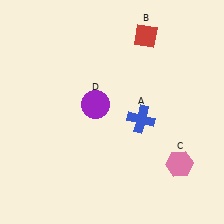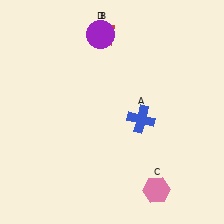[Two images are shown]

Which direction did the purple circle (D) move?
The purple circle (D) moved up.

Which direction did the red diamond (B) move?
The red diamond (B) moved left.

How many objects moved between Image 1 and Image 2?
3 objects moved between the two images.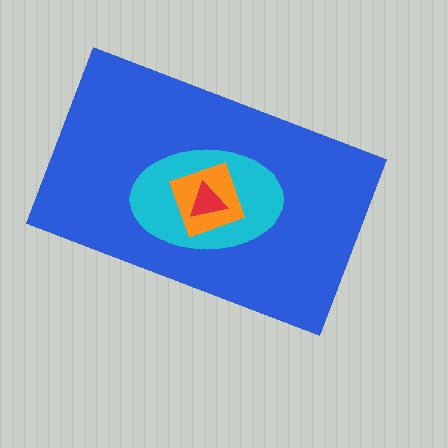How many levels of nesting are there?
4.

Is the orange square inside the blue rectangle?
Yes.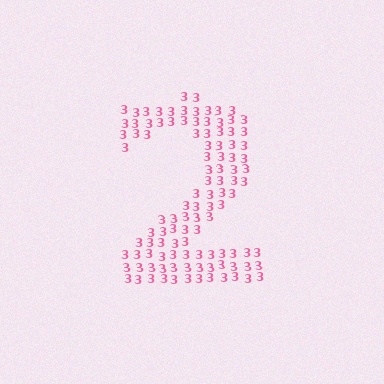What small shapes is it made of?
It is made of small digit 3's.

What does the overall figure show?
The overall figure shows the digit 2.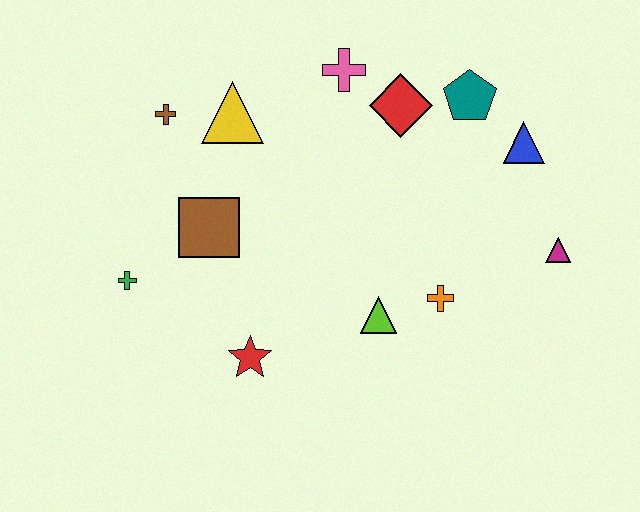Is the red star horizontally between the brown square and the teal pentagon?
Yes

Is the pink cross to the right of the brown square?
Yes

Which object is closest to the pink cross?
The red diamond is closest to the pink cross.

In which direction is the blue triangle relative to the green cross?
The blue triangle is to the right of the green cross.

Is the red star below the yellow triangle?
Yes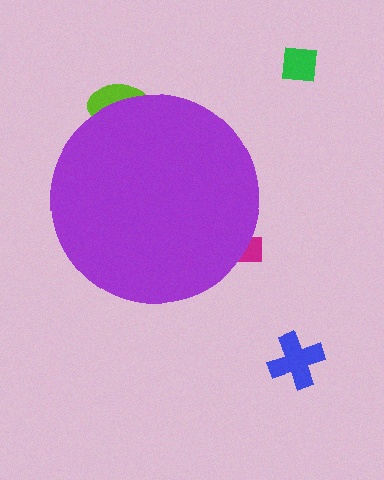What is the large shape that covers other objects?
A purple circle.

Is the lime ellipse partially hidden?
Yes, the lime ellipse is partially hidden behind the purple circle.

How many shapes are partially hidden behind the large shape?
2 shapes are partially hidden.